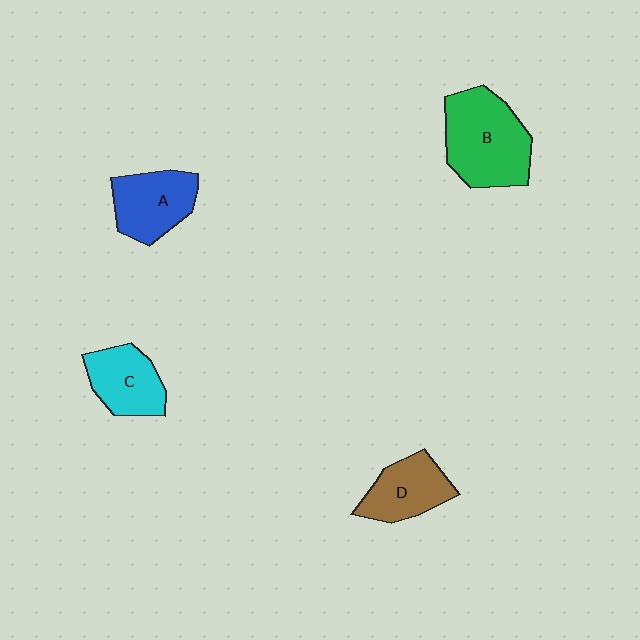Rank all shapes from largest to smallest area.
From largest to smallest: B (green), A (blue), C (cyan), D (brown).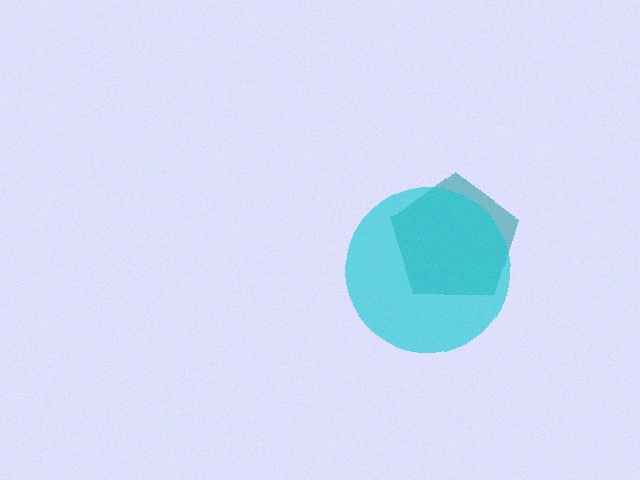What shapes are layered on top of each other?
The layered shapes are: a teal pentagon, a cyan circle.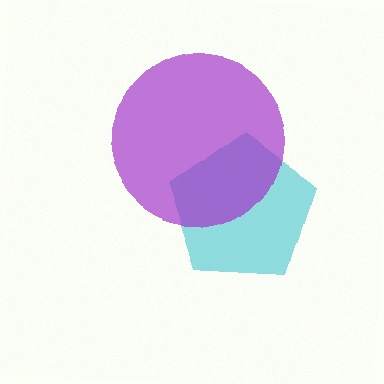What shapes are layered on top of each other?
The layered shapes are: a cyan pentagon, a purple circle.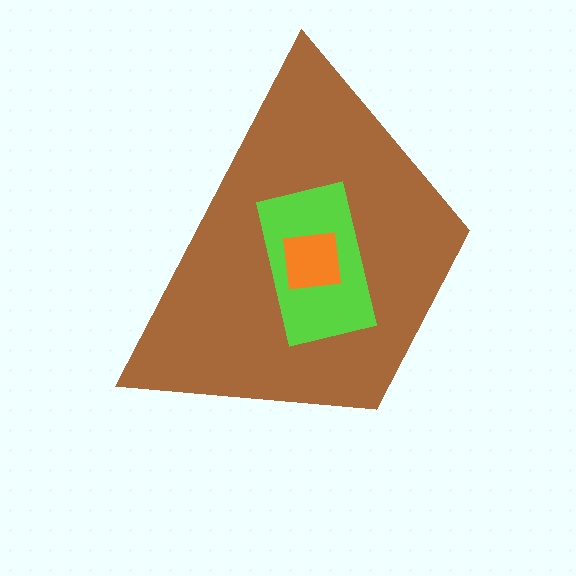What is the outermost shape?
The brown trapezoid.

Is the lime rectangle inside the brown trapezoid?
Yes.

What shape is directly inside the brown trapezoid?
The lime rectangle.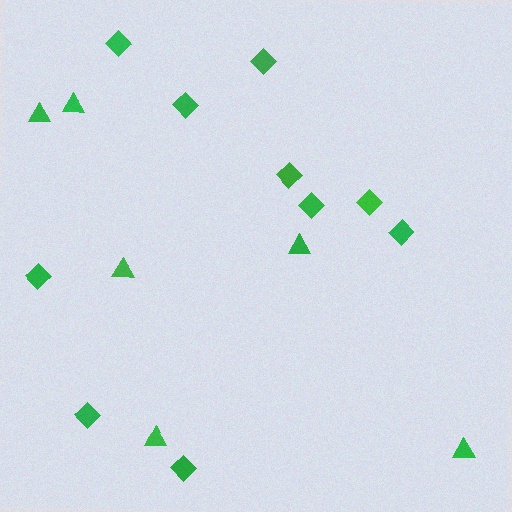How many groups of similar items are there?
There are 2 groups: one group of diamonds (10) and one group of triangles (6).